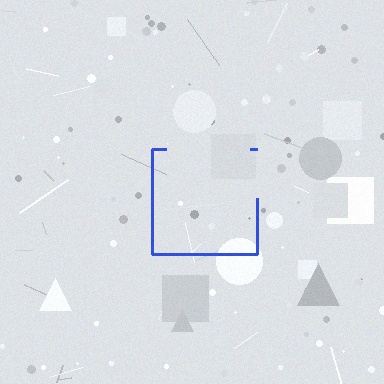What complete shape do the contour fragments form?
The contour fragments form a square.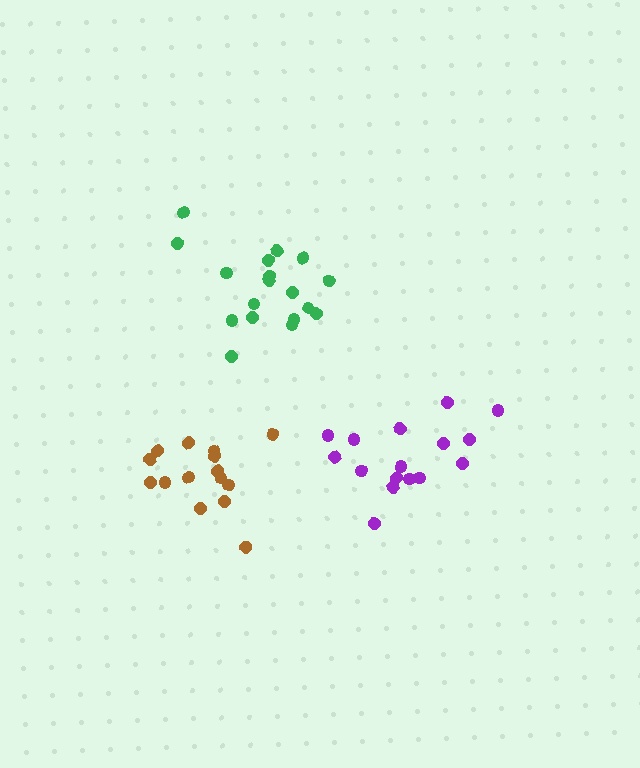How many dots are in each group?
Group 1: 18 dots, Group 2: 15 dots, Group 3: 16 dots (49 total).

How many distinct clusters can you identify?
There are 3 distinct clusters.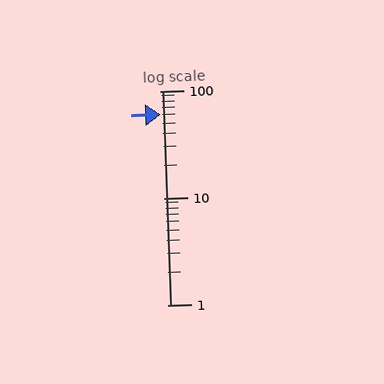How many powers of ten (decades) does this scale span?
The scale spans 2 decades, from 1 to 100.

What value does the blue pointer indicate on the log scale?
The pointer indicates approximately 60.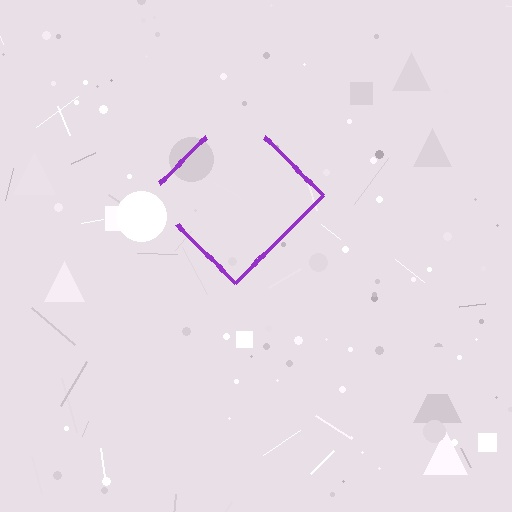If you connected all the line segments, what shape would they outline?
They would outline a diamond.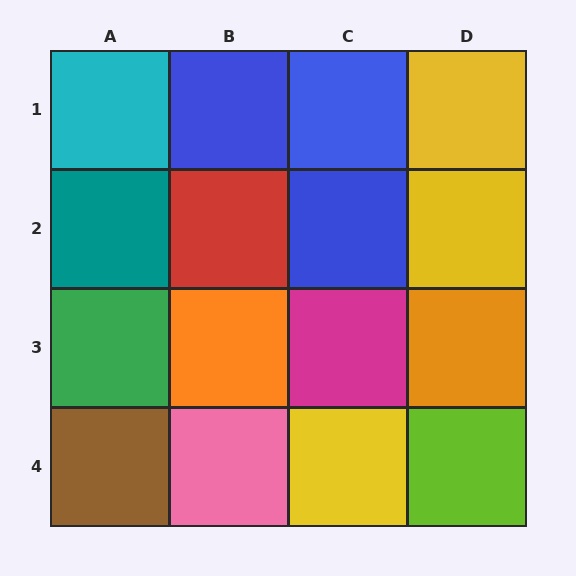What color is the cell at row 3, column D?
Orange.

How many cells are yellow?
3 cells are yellow.